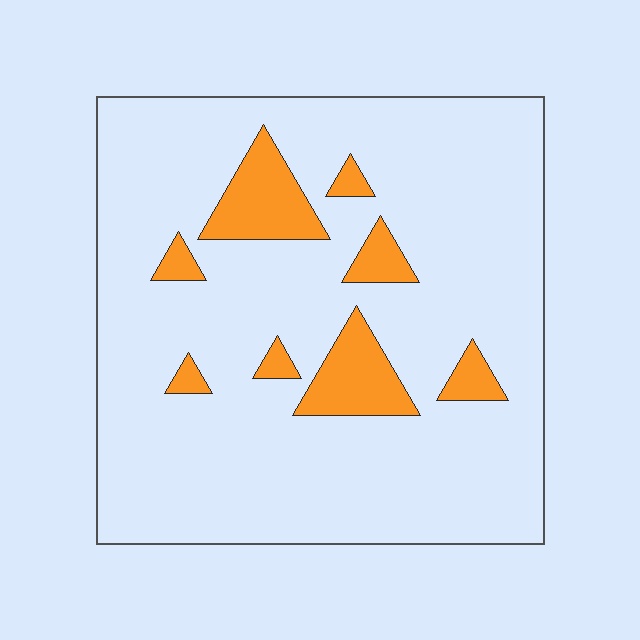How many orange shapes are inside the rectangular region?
8.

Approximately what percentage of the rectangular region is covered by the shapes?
Approximately 10%.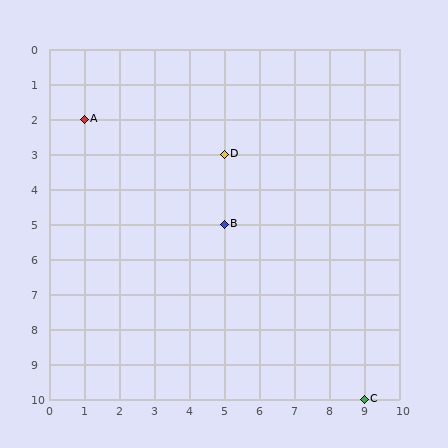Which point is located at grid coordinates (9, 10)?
Point C is at (9, 10).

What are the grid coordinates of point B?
Point B is at grid coordinates (5, 5).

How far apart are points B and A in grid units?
Points B and A are 4 columns and 3 rows apart (about 5.0 grid units diagonally).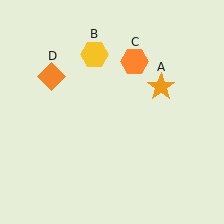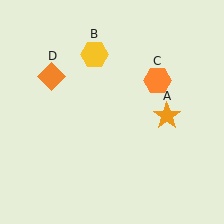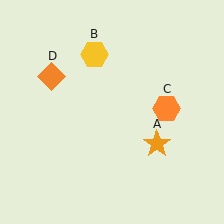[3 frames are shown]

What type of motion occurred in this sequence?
The orange star (object A), orange hexagon (object C) rotated clockwise around the center of the scene.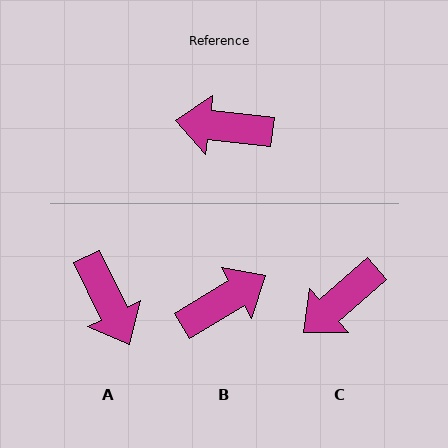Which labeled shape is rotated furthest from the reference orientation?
B, about 142 degrees away.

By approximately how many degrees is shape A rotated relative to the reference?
Approximately 123 degrees counter-clockwise.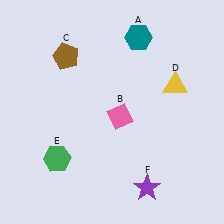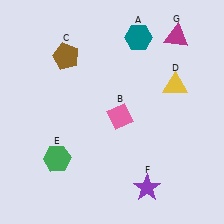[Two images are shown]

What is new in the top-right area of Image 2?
A magenta triangle (G) was added in the top-right area of Image 2.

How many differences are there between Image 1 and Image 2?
There is 1 difference between the two images.